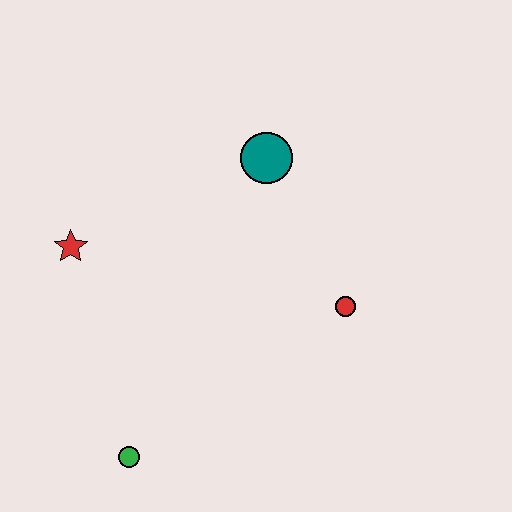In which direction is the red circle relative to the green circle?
The red circle is to the right of the green circle.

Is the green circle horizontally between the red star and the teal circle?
Yes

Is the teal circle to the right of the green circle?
Yes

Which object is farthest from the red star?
The red circle is farthest from the red star.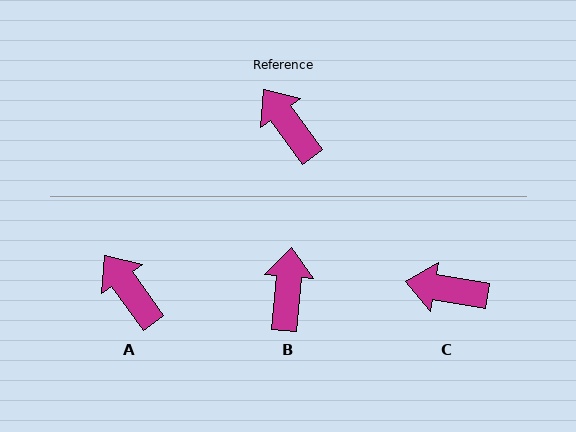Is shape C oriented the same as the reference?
No, it is off by about 44 degrees.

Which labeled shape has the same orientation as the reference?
A.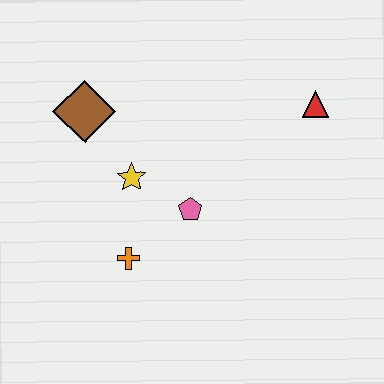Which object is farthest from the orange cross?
The red triangle is farthest from the orange cross.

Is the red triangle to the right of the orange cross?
Yes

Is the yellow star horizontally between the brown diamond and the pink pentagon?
Yes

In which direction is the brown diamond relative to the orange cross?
The brown diamond is above the orange cross.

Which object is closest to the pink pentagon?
The yellow star is closest to the pink pentagon.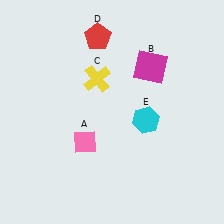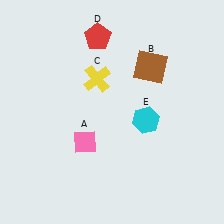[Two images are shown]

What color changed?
The square (B) changed from magenta in Image 1 to brown in Image 2.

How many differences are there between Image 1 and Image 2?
There is 1 difference between the two images.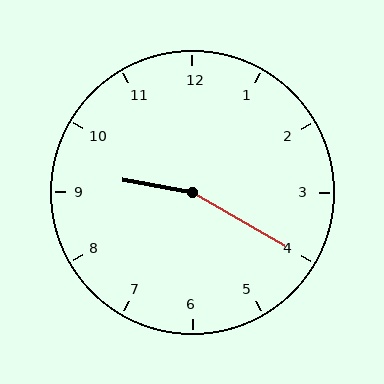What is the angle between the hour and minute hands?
Approximately 160 degrees.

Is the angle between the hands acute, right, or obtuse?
It is obtuse.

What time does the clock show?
9:20.